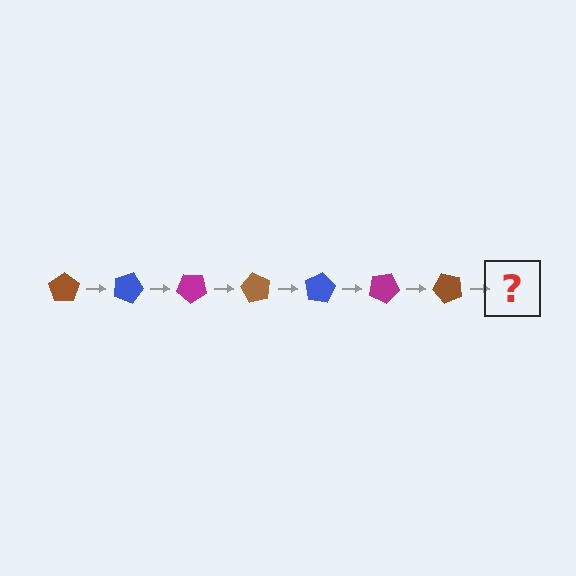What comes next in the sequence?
The next element should be a blue pentagon, rotated 140 degrees from the start.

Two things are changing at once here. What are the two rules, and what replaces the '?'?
The two rules are that it rotates 20 degrees each step and the color cycles through brown, blue, and magenta. The '?' should be a blue pentagon, rotated 140 degrees from the start.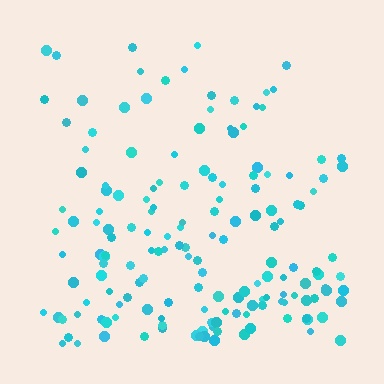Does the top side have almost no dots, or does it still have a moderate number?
Still a moderate number, just noticeably fewer than the bottom.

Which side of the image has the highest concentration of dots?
The bottom.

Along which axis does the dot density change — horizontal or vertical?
Vertical.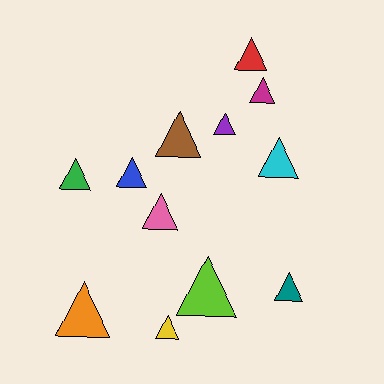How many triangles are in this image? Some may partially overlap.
There are 12 triangles.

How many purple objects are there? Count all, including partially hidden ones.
There is 1 purple object.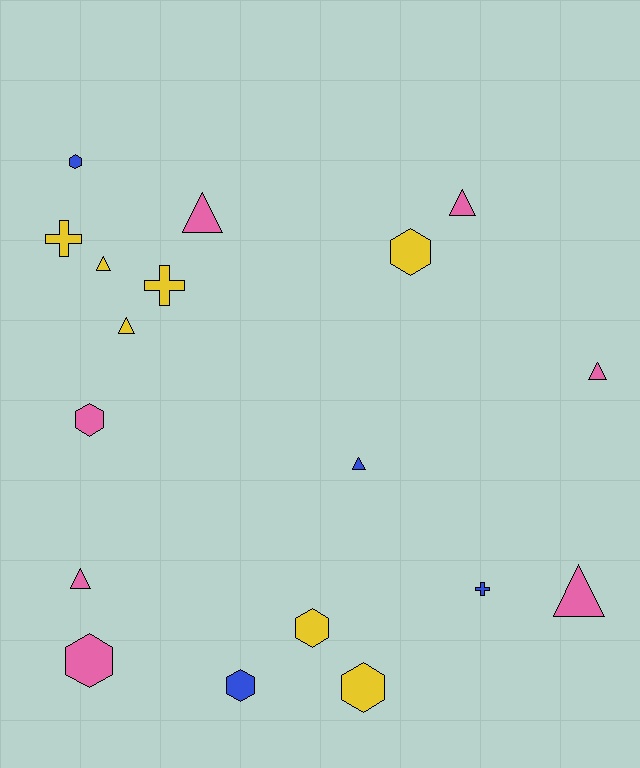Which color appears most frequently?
Pink, with 7 objects.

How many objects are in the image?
There are 18 objects.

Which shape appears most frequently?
Triangle, with 8 objects.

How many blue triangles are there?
There is 1 blue triangle.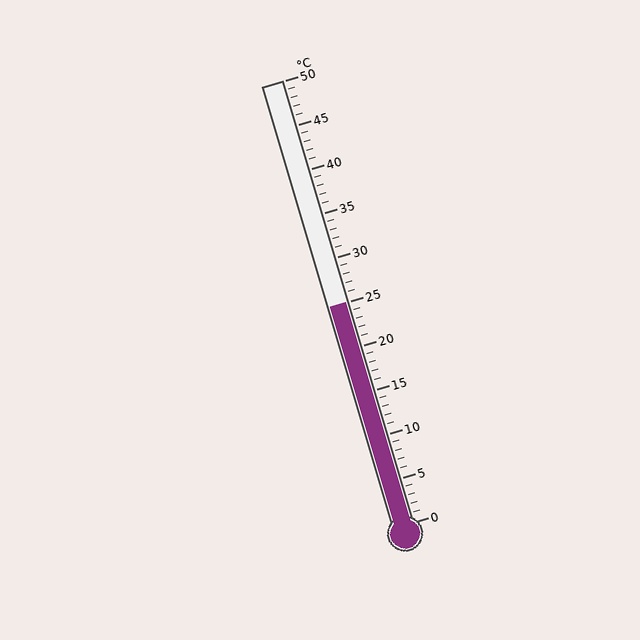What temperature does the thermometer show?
The thermometer shows approximately 25°C.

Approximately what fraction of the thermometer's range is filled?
The thermometer is filled to approximately 50% of its range.